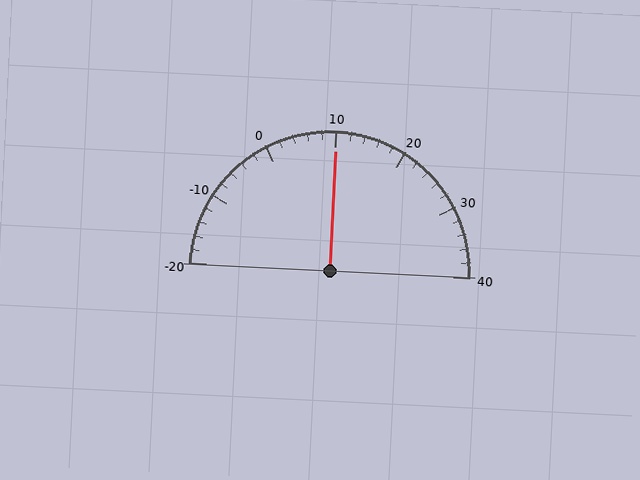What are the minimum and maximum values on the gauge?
The gauge ranges from -20 to 40.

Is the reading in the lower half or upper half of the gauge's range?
The reading is in the upper half of the range (-20 to 40).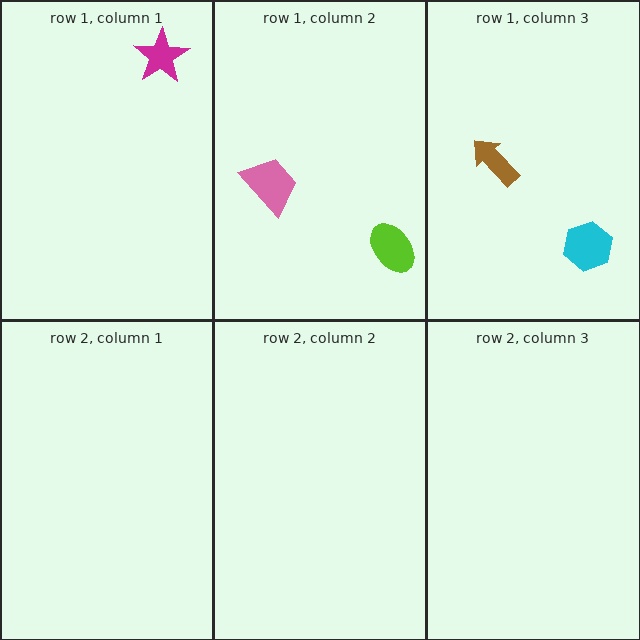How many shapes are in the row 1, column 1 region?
1.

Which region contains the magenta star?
The row 1, column 1 region.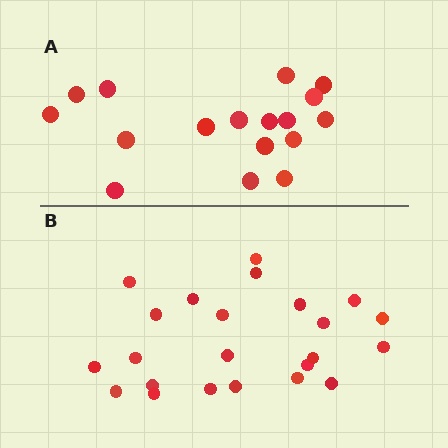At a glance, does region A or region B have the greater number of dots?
Region B (the bottom region) has more dots.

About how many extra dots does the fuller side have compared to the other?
Region B has about 6 more dots than region A.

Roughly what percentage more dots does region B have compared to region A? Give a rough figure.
About 35% more.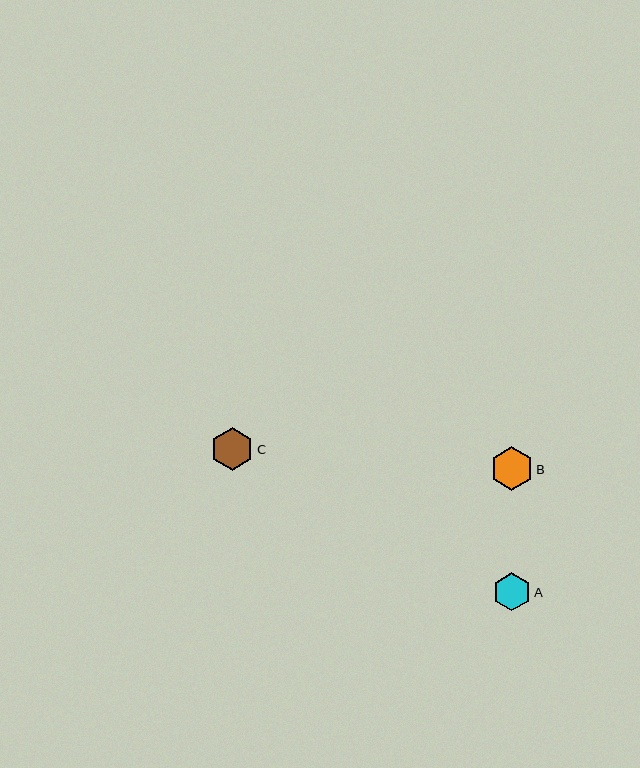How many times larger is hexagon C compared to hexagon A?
Hexagon C is approximately 1.1 times the size of hexagon A.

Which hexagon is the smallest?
Hexagon A is the smallest with a size of approximately 37 pixels.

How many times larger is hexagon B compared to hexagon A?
Hexagon B is approximately 1.2 times the size of hexagon A.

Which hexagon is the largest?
Hexagon B is the largest with a size of approximately 43 pixels.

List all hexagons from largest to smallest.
From largest to smallest: B, C, A.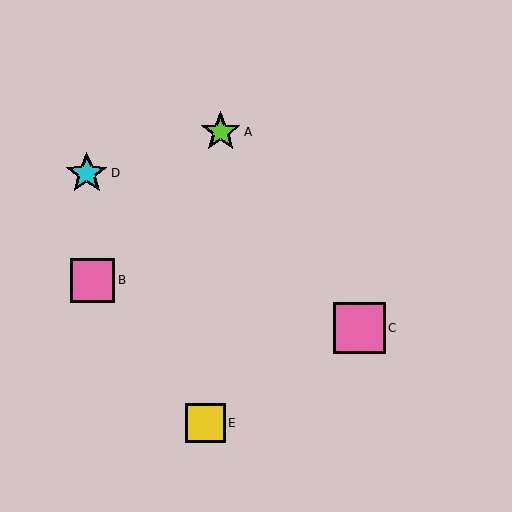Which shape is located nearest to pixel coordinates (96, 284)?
The pink square (labeled B) at (93, 280) is nearest to that location.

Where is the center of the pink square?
The center of the pink square is at (359, 328).